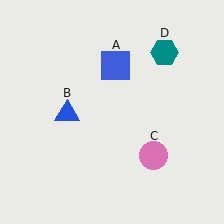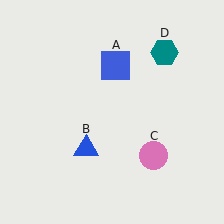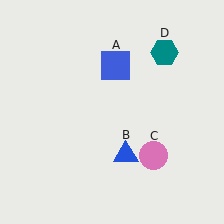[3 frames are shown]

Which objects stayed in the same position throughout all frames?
Blue square (object A) and pink circle (object C) and teal hexagon (object D) remained stationary.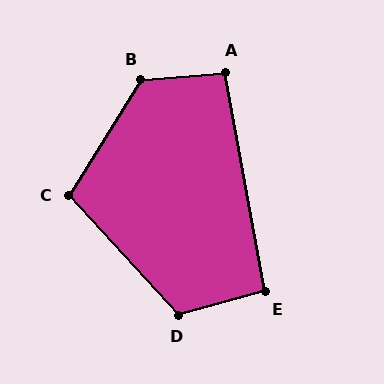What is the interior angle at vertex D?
Approximately 118 degrees (obtuse).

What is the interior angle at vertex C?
Approximately 106 degrees (obtuse).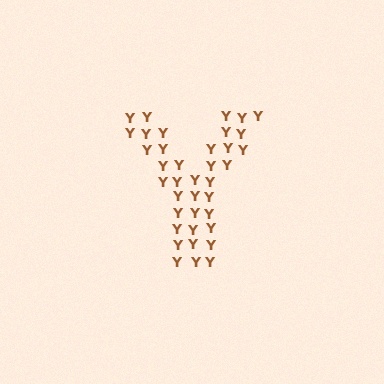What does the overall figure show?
The overall figure shows the letter Y.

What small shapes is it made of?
It is made of small letter Y's.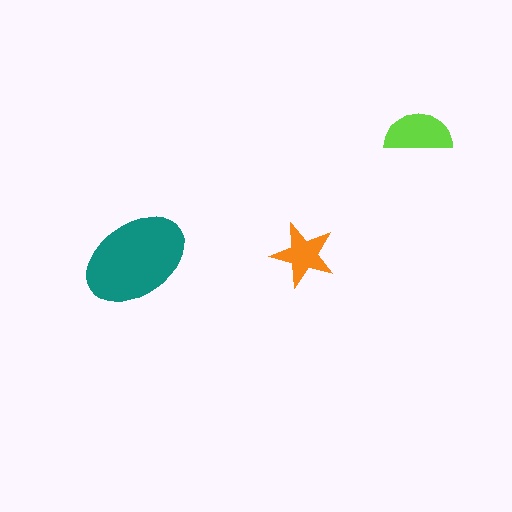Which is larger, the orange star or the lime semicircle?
The lime semicircle.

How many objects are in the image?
There are 3 objects in the image.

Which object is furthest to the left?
The teal ellipse is leftmost.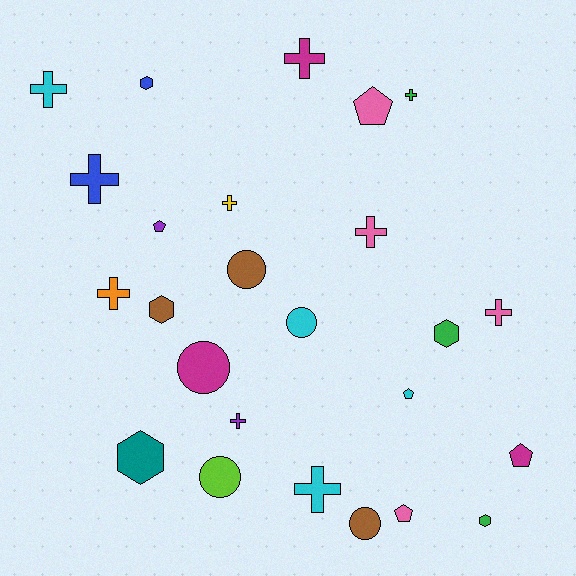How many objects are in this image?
There are 25 objects.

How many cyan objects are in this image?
There are 4 cyan objects.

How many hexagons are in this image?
There are 5 hexagons.